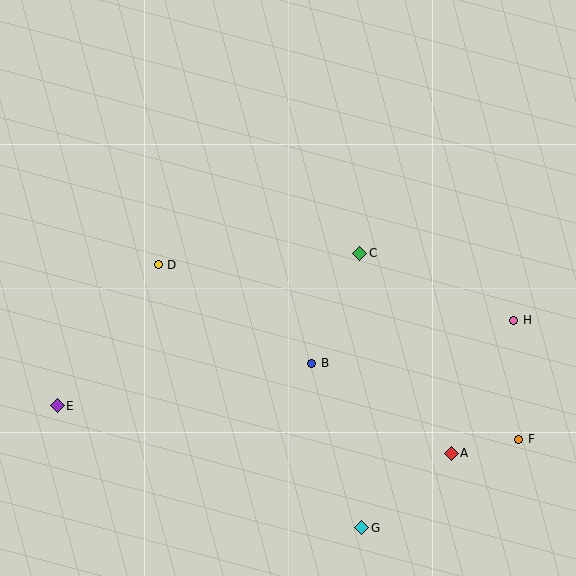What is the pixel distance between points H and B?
The distance between H and B is 206 pixels.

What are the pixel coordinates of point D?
Point D is at (158, 265).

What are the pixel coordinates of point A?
Point A is at (451, 453).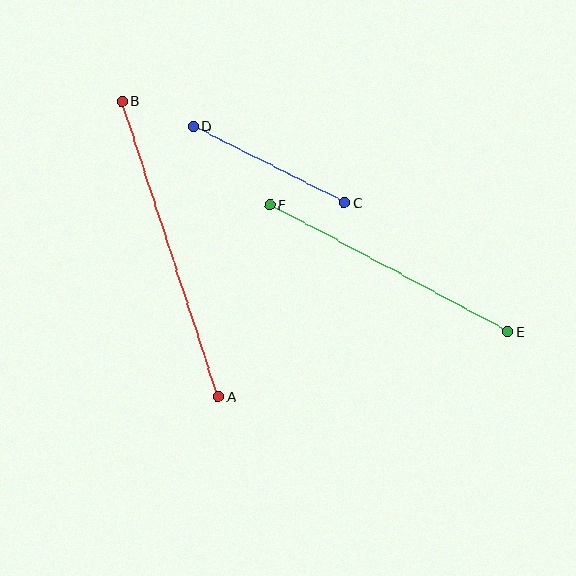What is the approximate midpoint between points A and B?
The midpoint is at approximately (170, 249) pixels.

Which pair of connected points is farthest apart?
Points A and B are farthest apart.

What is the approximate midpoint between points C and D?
The midpoint is at approximately (269, 164) pixels.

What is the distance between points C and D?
The distance is approximately 169 pixels.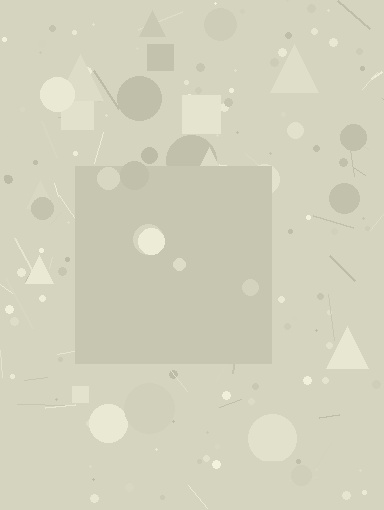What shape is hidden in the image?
A square is hidden in the image.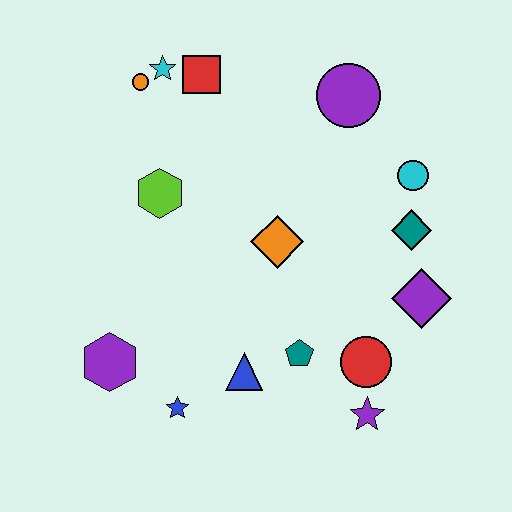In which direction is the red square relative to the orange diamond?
The red square is above the orange diamond.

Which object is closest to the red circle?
The purple star is closest to the red circle.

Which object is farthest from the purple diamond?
The orange circle is farthest from the purple diamond.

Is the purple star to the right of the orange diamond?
Yes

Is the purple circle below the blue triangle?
No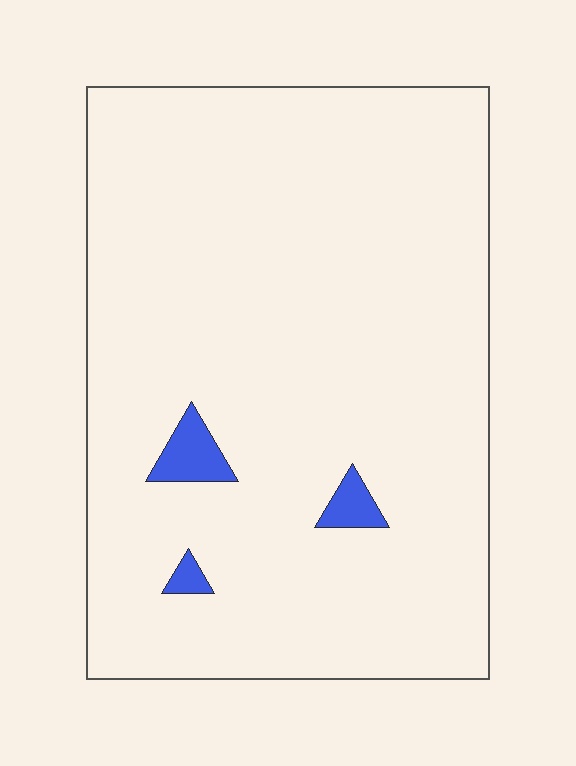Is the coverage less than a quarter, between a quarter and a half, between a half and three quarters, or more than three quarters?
Less than a quarter.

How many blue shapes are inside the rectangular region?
3.